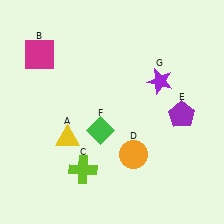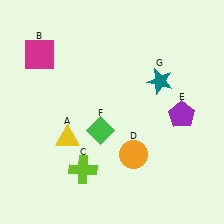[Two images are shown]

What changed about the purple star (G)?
In Image 1, G is purple. In Image 2, it changed to teal.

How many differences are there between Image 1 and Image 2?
There is 1 difference between the two images.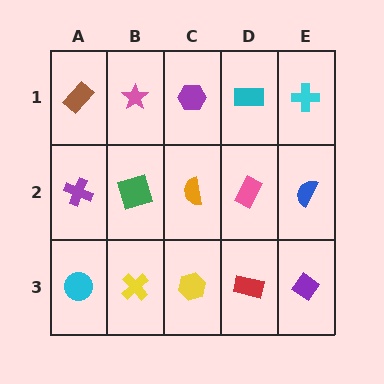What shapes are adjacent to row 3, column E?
A blue semicircle (row 2, column E), a red rectangle (row 3, column D).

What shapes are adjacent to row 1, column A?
A purple cross (row 2, column A), a pink star (row 1, column B).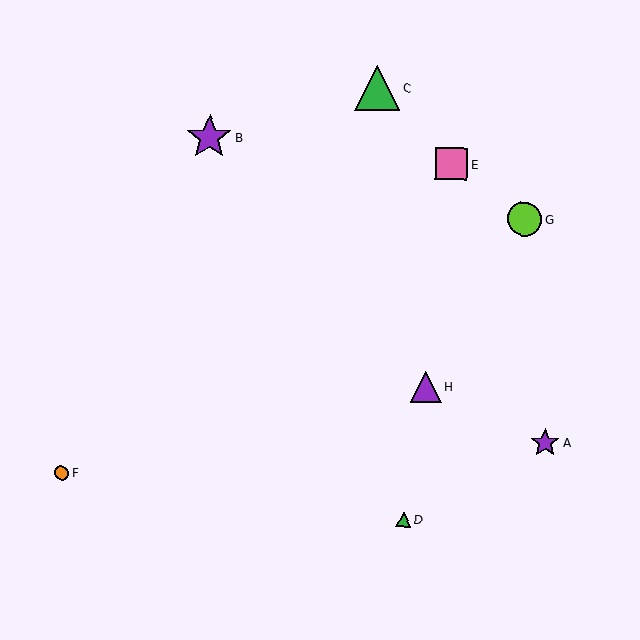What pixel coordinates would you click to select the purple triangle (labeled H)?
Click at (426, 387) to select the purple triangle H.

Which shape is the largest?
The purple star (labeled B) is the largest.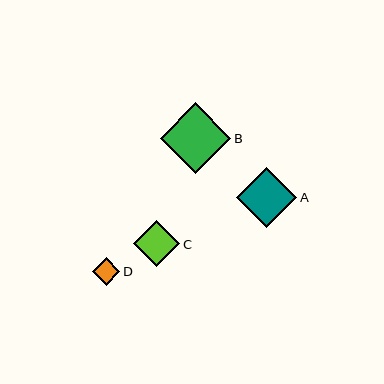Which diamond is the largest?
Diamond B is the largest with a size of approximately 71 pixels.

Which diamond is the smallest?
Diamond D is the smallest with a size of approximately 28 pixels.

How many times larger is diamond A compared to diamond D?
Diamond A is approximately 2.2 times the size of diamond D.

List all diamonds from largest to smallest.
From largest to smallest: B, A, C, D.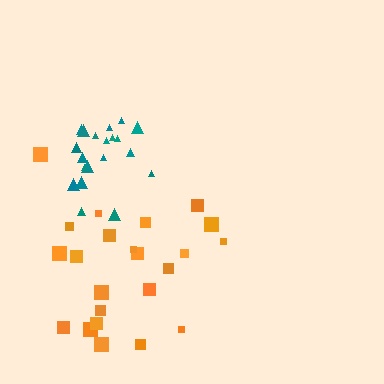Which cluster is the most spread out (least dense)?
Orange.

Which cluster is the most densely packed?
Teal.